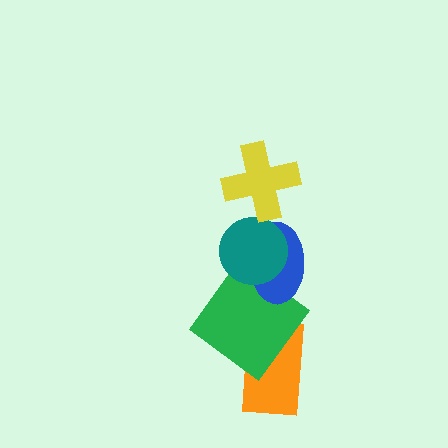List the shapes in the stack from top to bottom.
From top to bottom: the yellow cross, the teal circle, the blue ellipse, the green diamond, the orange rectangle.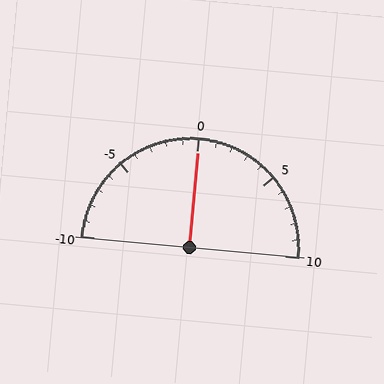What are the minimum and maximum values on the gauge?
The gauge ranges from -10 to 10.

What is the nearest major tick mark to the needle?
The nearest major tick mark is 0.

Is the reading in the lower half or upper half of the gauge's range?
The reading is in the upper half of the range (-10 to 10).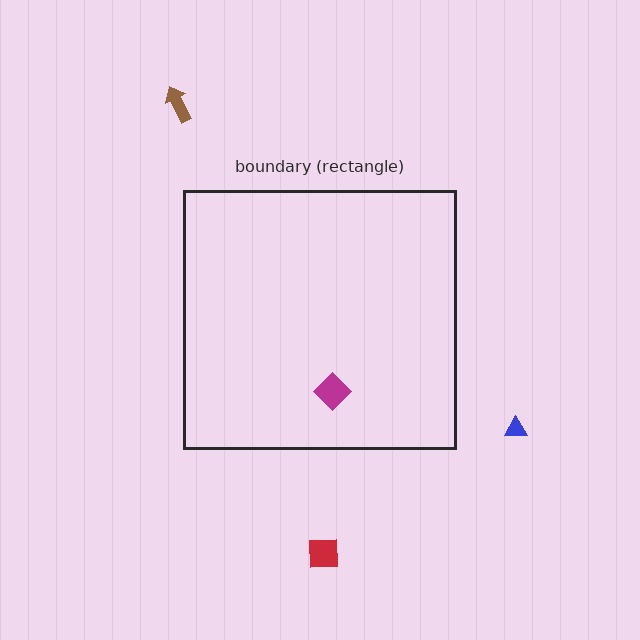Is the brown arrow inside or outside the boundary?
Outside.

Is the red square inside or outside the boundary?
Outside.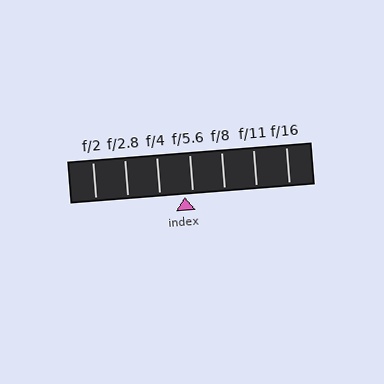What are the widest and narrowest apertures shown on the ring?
The widest aperture shown is f/2 and the narrowest is f/16.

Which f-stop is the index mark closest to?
The index mark is closest to f/5.6.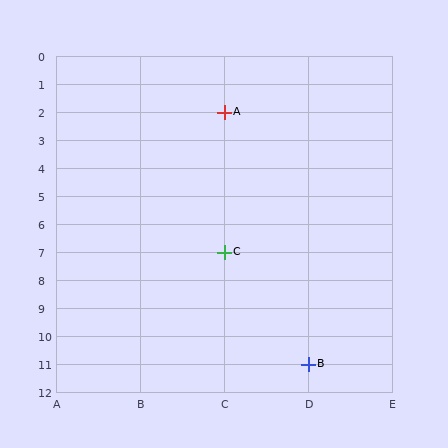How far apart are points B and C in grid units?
Points B and C are 1 column and 4 rows apart (about 4.1 grid units diagonally).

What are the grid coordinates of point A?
Point A is at grid coordinates (C, 2).